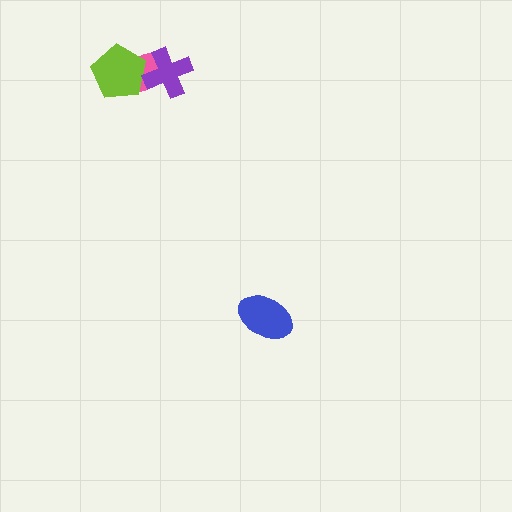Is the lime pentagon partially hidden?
Yes, it is partially covered by another shape.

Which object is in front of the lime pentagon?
The purple cross is in front of the lime pentagon.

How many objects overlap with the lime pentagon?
2 objects overlap with the lime pentagon.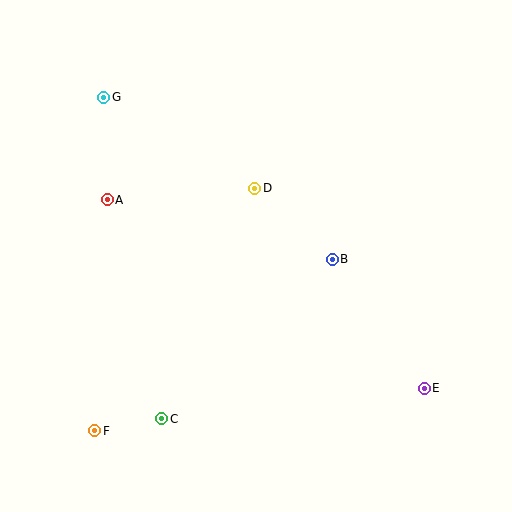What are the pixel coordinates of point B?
Point B is at (332, 259).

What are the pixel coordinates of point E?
Point E is at (424, 388).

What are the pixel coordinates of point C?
Point C is at (162, 419).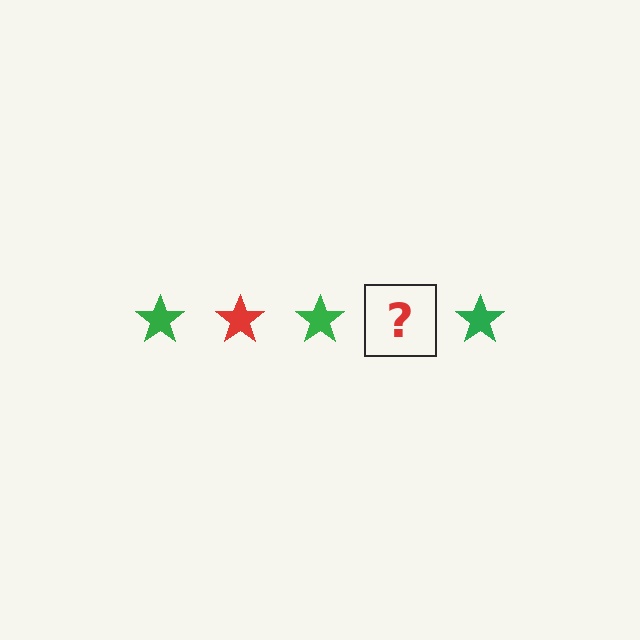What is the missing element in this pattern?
The missing element is a red star.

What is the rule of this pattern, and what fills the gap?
The rule is that the pattern cycles through green, red stars. The gap should be filled with a red star.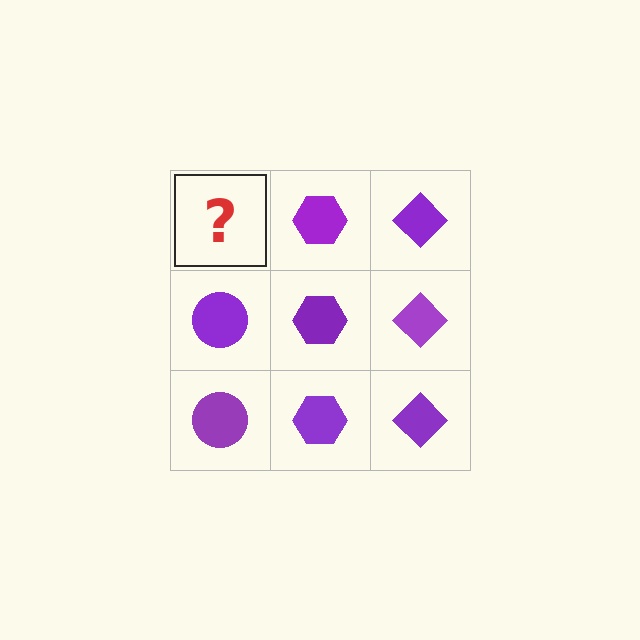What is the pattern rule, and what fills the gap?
The rule is that each column has a consistent shape. The gap should be filled with a purple circle.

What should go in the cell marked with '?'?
The missing cell should contain a purple circle.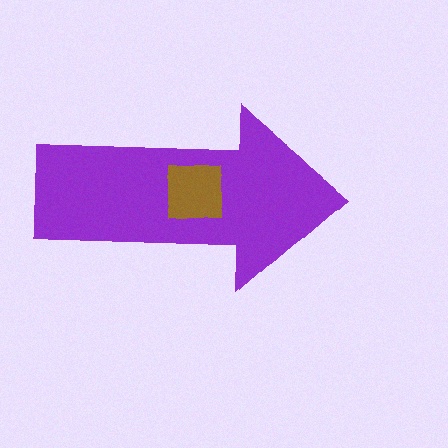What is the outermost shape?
The purple arrow.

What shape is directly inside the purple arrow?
The brown square.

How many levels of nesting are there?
2.